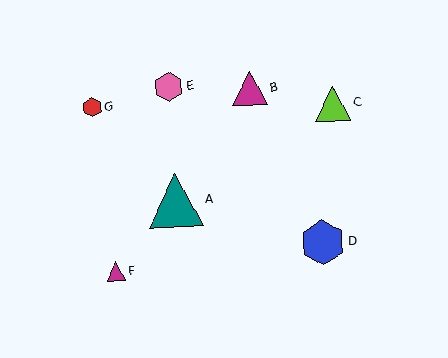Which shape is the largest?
The teal triangle (labeled A) is the largest.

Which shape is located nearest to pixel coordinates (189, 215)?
The teal triangle (labeled A) at (176, 200) is nearest to that location.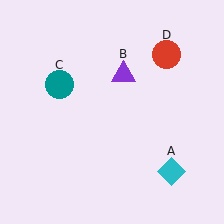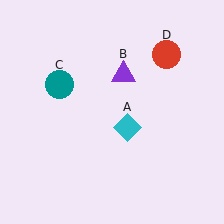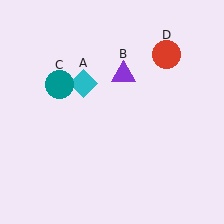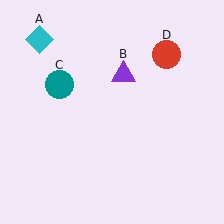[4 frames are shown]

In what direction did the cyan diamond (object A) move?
The cyan diamond (object A) moved up and to the left.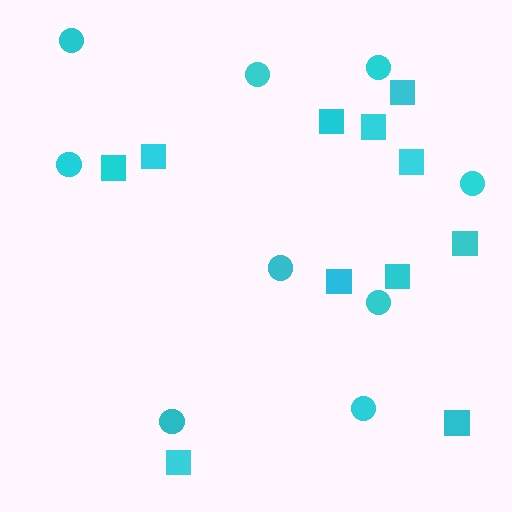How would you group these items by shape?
There are 2 groups: one group of squares (11) and one group of circles (9).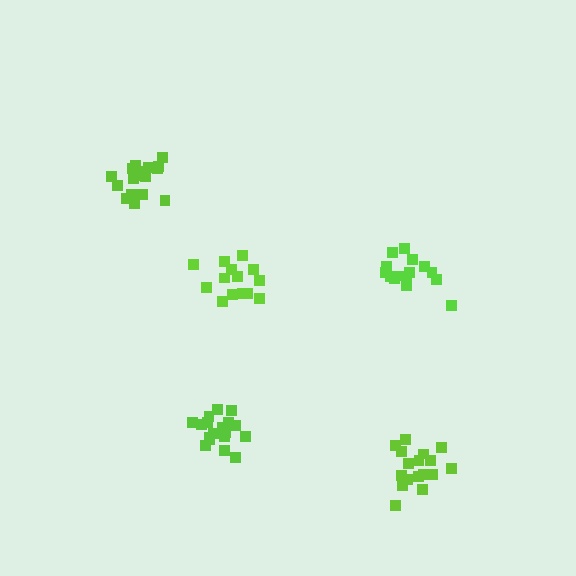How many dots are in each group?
Group 1: 19 dots, Group 2: 14 dots, Group 3: 17 dots, Group 4: 15 dots, Group 5: 18 dots (83 total).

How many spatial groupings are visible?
There are 5 spatial groupings.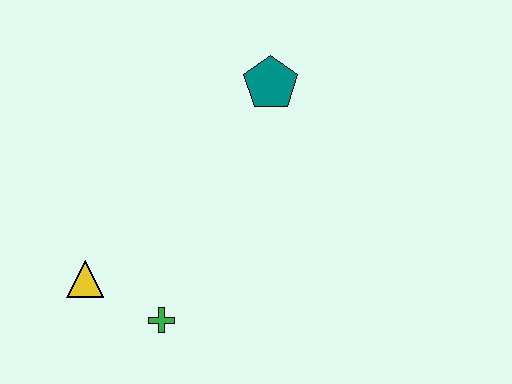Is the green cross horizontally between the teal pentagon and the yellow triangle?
Yes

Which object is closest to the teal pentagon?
The green cross is closest to the teal pentagon.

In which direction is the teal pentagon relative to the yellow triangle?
The teal pentagon is above the yellow triangle.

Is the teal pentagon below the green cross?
No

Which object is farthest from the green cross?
The teal pentagon is farthest from the green cross.